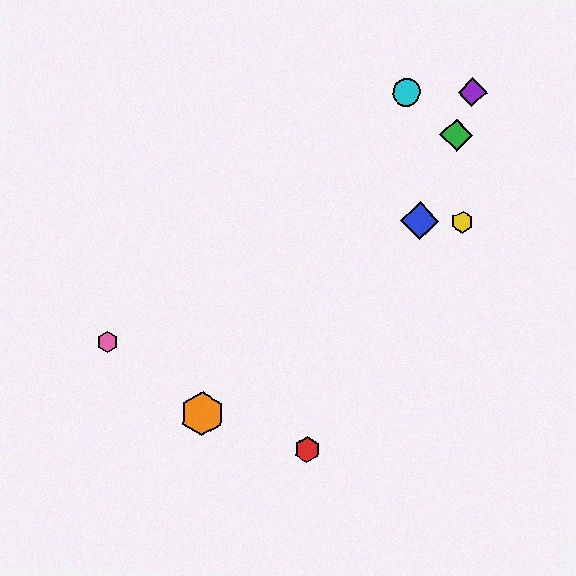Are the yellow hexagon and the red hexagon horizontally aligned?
No, the yellow hexagon is at y≈222 and the red hexagon is at y≈449.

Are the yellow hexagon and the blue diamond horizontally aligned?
Yes, both are at y≈222.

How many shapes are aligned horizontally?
2 shapes (the blue diamond, the yellow hexagon) are aligned horizontally.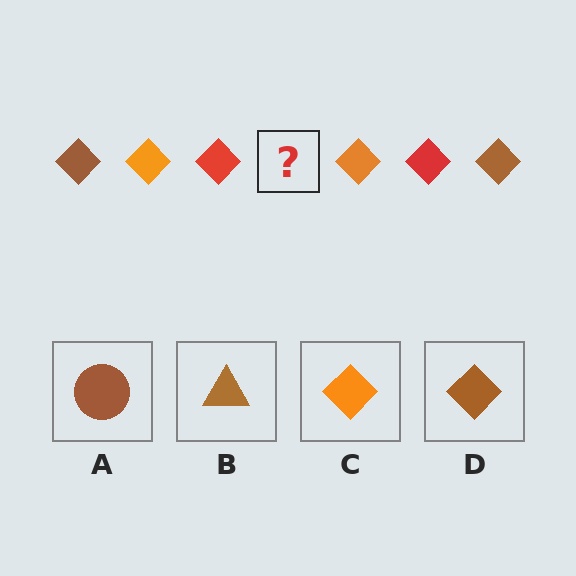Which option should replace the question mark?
Option D.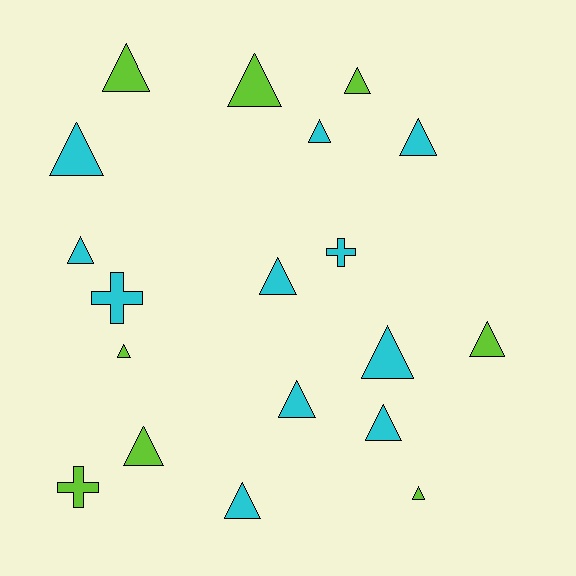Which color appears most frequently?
Cyan, with 11 objects.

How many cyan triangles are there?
There are 9 cyan triangles.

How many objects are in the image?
There are 19 objects.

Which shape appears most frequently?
Triangle, with 16 objects.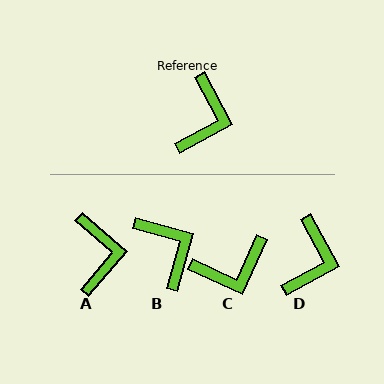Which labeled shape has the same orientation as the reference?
D.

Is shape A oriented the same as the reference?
No, it is off by about 22 degrees.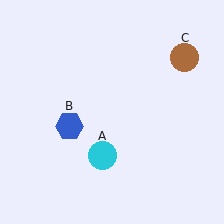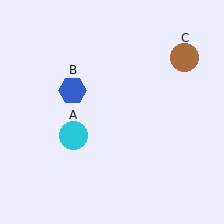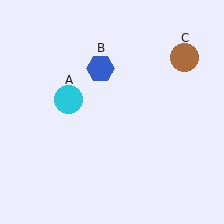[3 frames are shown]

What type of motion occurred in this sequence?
The cyan circle (object A), blue hexagon (object B) rotated clockwise around the center of the scene.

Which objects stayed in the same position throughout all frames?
Brown circle (object C) remained stationary.